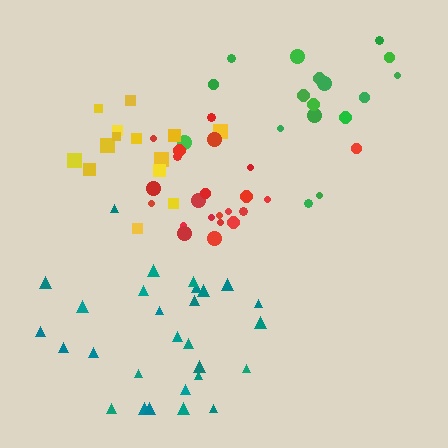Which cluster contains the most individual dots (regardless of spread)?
Teal (28).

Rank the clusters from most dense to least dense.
yellow, red, teal, green.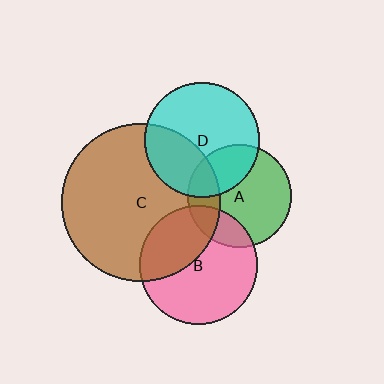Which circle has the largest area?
Circle C (brown).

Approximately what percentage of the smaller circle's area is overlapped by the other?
Approximately 35%.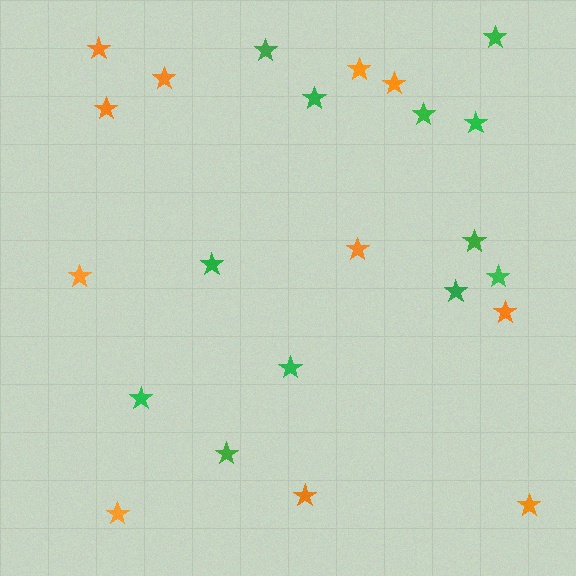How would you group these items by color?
There are 2 groups: one group of orange stars (11) and one group of green stars (12).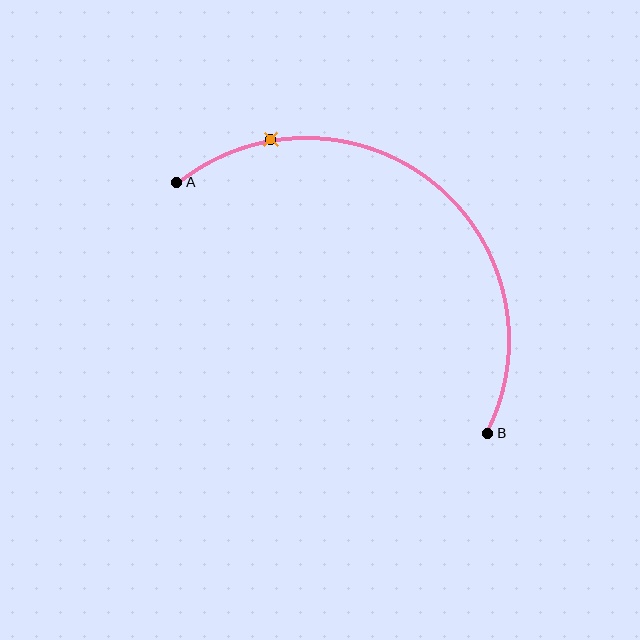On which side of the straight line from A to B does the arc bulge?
The arc bulges above and to the right of the straight line connecting A and B.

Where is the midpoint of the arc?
The arc midpoint is the point on the curve farthest from the straight line joining A and B. It sits above and to the right of that line.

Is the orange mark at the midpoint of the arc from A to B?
No. The orange mark lies on the arc but is closer to endpoint A. The arc midpoint would be at the point on the curve equidistant along the arc from both A and B.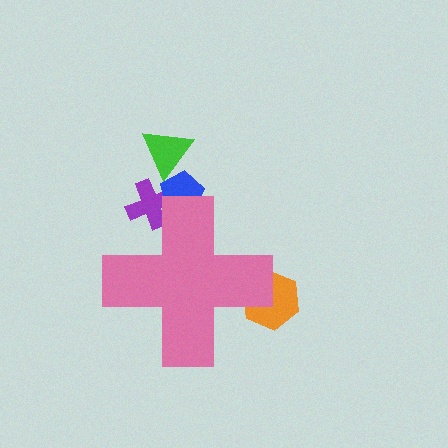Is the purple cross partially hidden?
Yes, the purple cross is partially hidden behind the pink cross.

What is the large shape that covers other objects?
A pink cross.